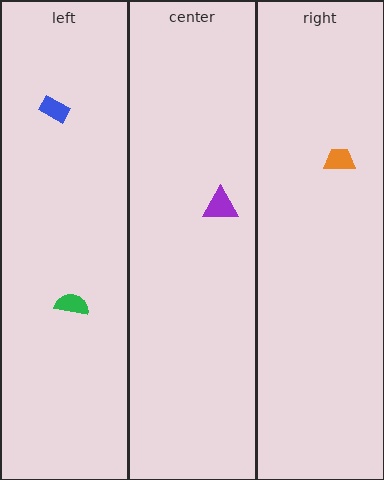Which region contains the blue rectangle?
The left region.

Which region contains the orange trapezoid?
The right region.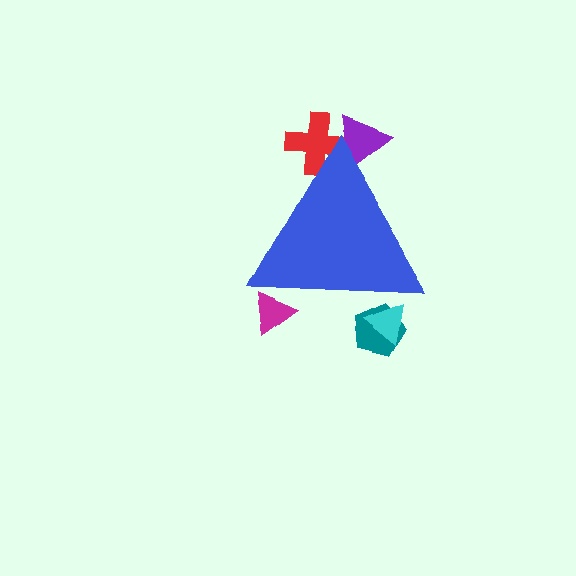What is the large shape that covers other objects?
A blue triangle.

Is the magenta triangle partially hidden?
Yes, the magenta triangle is partially hidden behind the blue triangle.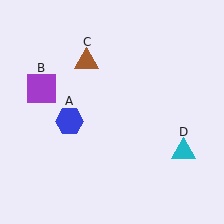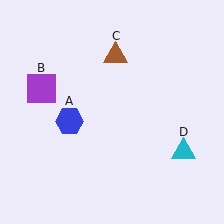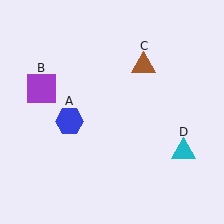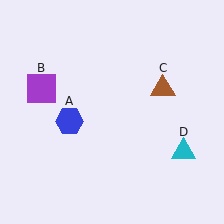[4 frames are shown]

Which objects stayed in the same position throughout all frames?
Blue hexagon (object A) and purple square (object B) and cyan triangle (object D) remained stationary.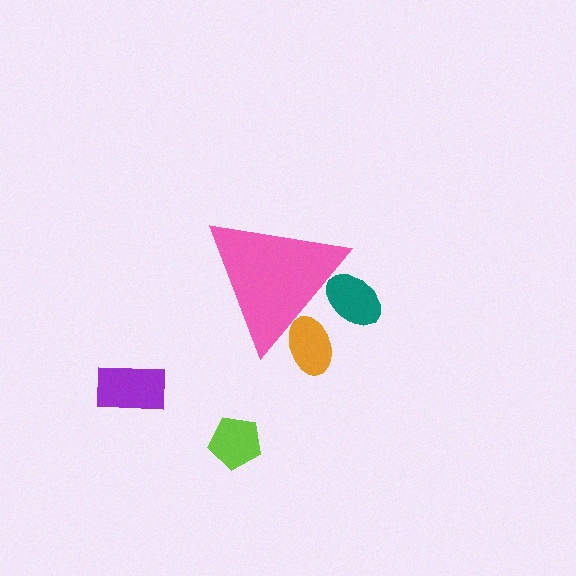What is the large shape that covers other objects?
A pink triangle.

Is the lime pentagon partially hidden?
No, the lime pentagon is fully visible.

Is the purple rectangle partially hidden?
No, the purple rectangle is fully visible.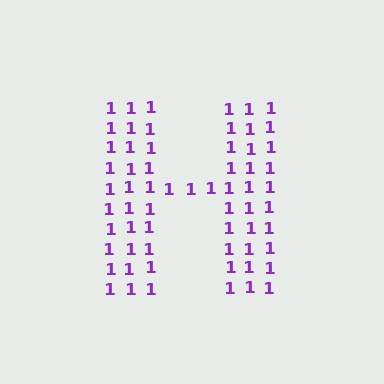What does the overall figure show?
The overall figure shows the letter H.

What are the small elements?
The small elements are digit 1's.